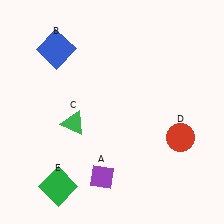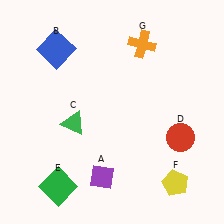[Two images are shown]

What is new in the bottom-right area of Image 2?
A yellow pentagon (F) was added in the bottom-right area of Image 2.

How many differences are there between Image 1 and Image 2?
There are 2 differences between the two images.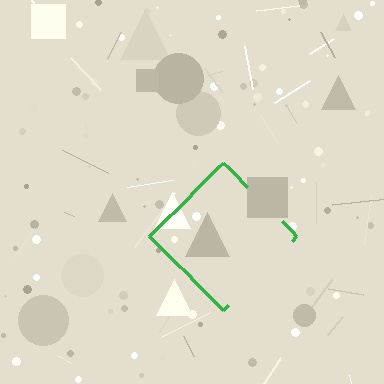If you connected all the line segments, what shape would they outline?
They would outline a diamond.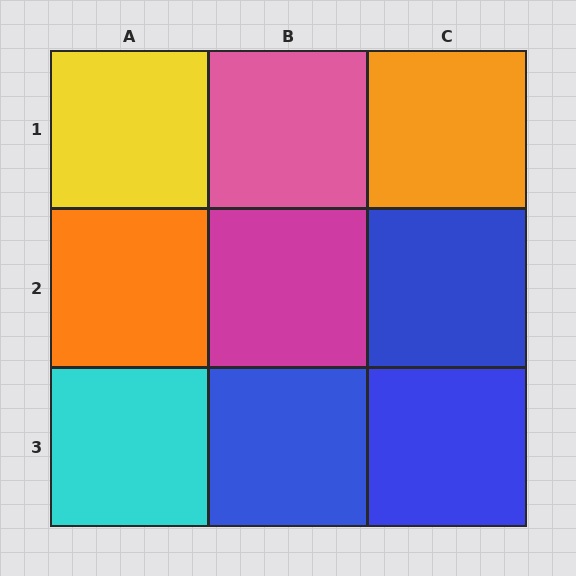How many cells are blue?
3 cells are blue.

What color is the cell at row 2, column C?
Blue.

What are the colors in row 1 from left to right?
Yellow, pink, orange.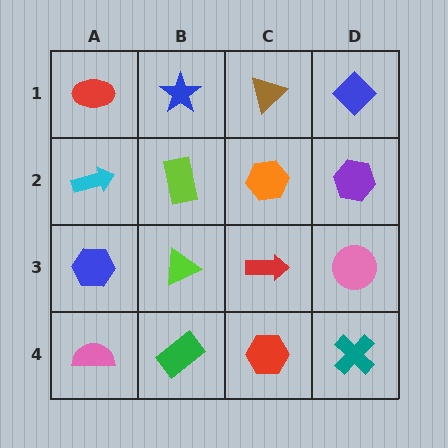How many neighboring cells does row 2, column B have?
4.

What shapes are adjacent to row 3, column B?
A lime rectangle (row 2, column B), a green rectangle (row 4, column B), a blue hexagon (row 3, column A), a red arrow (row 3, column C).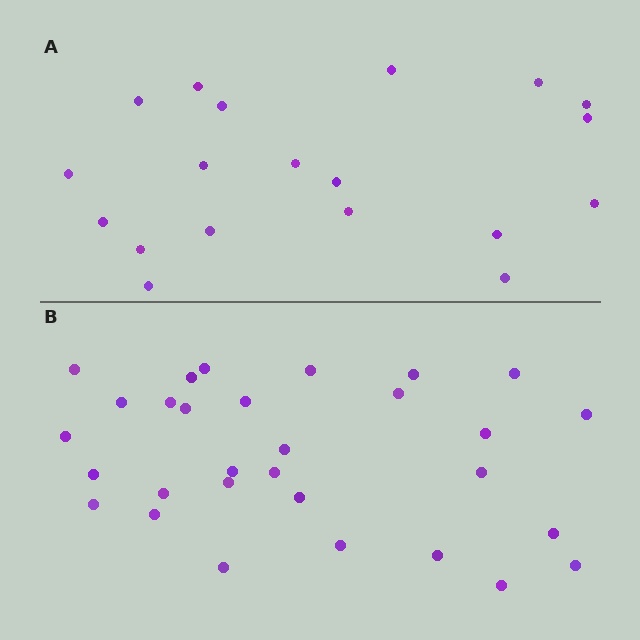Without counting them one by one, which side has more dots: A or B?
Region B (the bottom region) has more dots.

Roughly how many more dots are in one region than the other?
Region B has roughly 12 or so more dots than region A.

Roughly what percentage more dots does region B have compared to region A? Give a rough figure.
About 60% more.